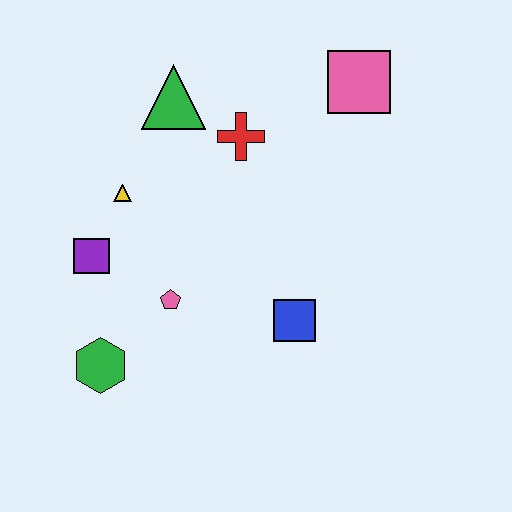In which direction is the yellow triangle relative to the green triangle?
The yellow triangle is below the green triangle.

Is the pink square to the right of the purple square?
Yes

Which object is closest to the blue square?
The pink pentagon is closest to the blue square.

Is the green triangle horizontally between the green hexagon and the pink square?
Yes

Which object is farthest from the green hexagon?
The pink square is farthest from the green hexagon.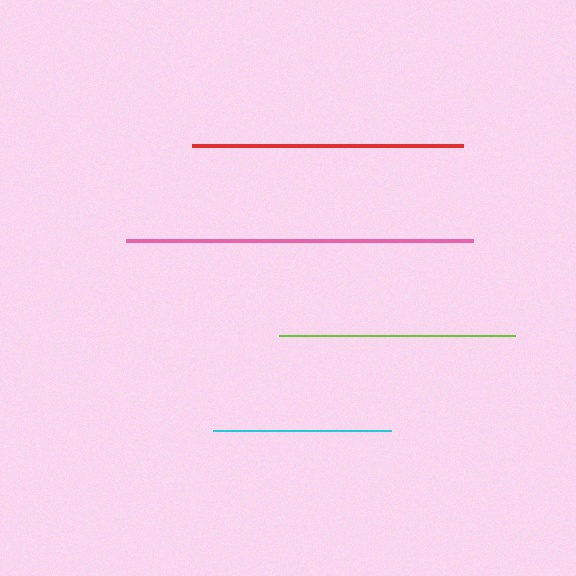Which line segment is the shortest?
The cyan line is the shortest at approximately 177 pixels.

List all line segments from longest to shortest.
From longest to shortest: pink, red, lime, cyan.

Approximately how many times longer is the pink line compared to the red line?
The pink line is approximately 1.3 times the length of the red line.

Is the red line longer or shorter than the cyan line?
The red line is longer than the cyan line.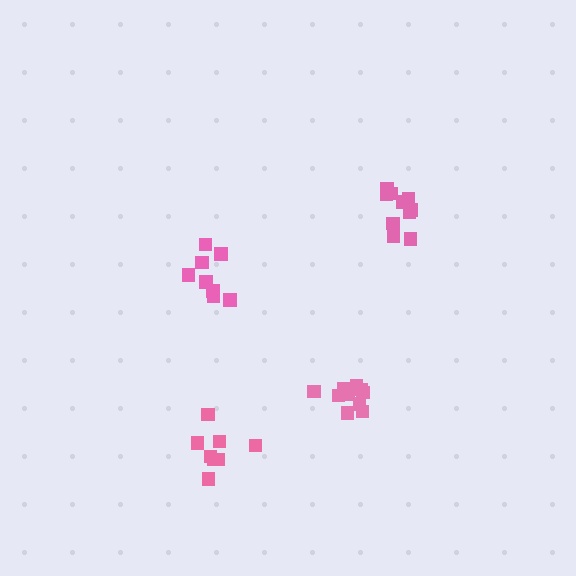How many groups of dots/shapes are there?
There are 4 groups.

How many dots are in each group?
Group 1: 8 dots, Group 2: 10 dots, Group 3: 9 dots, Group 4: 10 dots (37 total).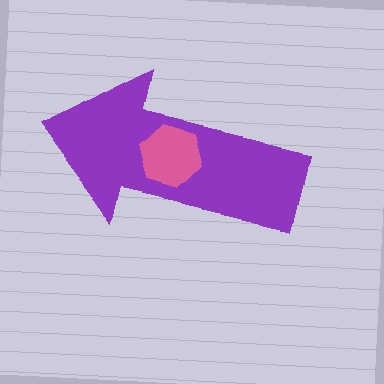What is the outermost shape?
The purple arrow.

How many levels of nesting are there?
2.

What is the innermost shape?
The pink hexagon.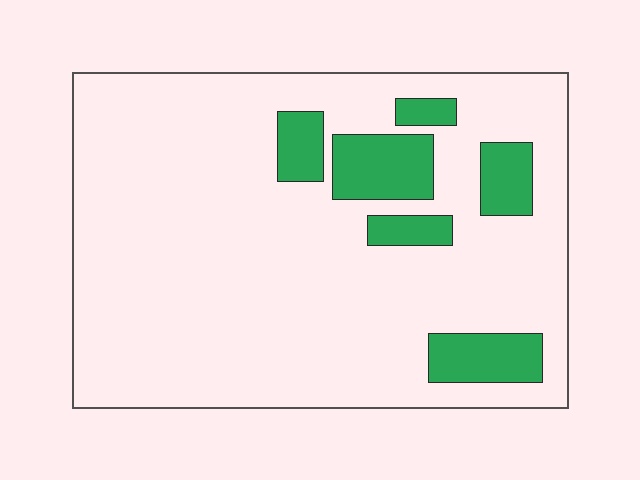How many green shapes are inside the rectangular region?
6.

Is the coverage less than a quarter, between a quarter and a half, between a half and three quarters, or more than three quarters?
Less than a quarter.